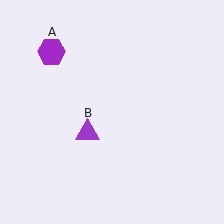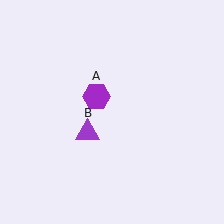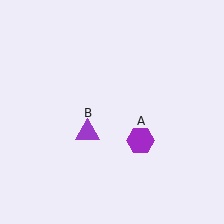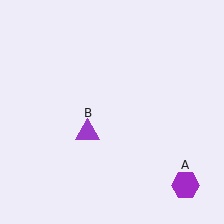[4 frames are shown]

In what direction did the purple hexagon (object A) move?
The purple hexagon (object A) moved down and to the right.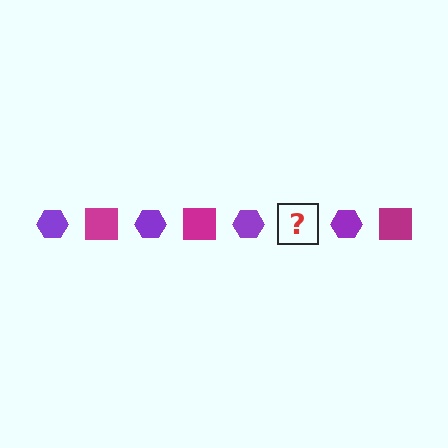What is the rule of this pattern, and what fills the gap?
The rule is that the pattern alternates between purple hexagon and magenta square. The gap should be filled with a magenta square.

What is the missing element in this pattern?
The missing element is a magenta square.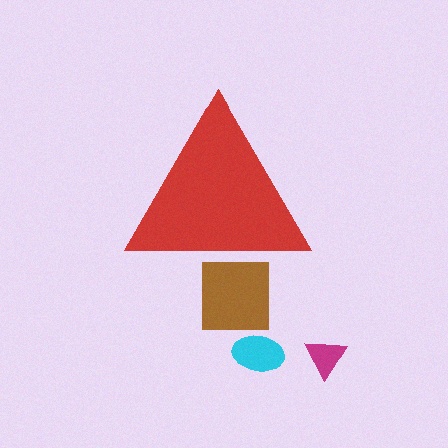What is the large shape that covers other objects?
A red triangle.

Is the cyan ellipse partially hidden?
No, the cyan ellipse is fully visible.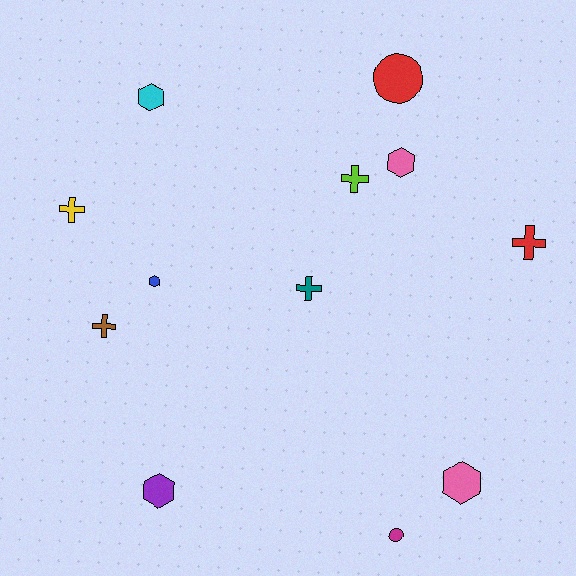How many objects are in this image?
There are 12 objects.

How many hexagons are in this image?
There are 5 hexagons.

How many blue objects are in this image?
There is 1 blue object.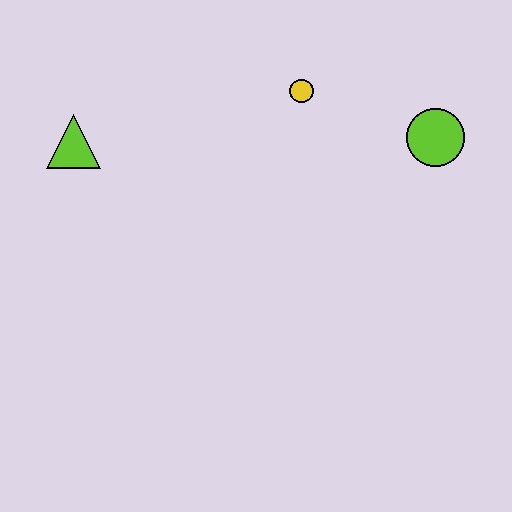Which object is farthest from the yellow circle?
The lime triangle is farthest from the yellow circle.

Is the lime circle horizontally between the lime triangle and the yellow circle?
No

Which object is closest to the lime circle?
The yellow circle is closest to the lime circle.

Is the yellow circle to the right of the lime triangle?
Yes